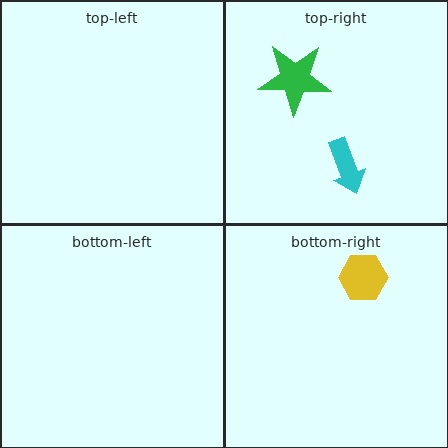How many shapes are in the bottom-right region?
1.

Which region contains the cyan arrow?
The top-right region.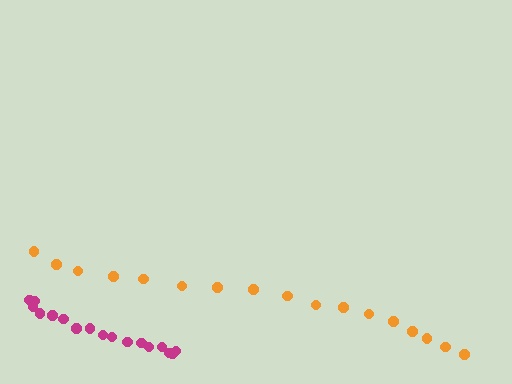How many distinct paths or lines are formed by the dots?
There are 2 distinct paths.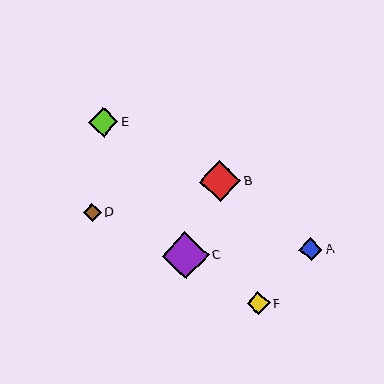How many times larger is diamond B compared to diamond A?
Diamond B is approximately 1.8 times the size of diamond A.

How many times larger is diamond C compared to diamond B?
Diamond C is approximately 1.1 times the size of diamond B.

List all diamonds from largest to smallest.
From largest to smallest: C, B, E, A, F, D.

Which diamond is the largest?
Diamond C is the largest with a size of approximately 47 pixels.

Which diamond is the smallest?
Diamond D is the smallest with a size of approximately 18 pixels.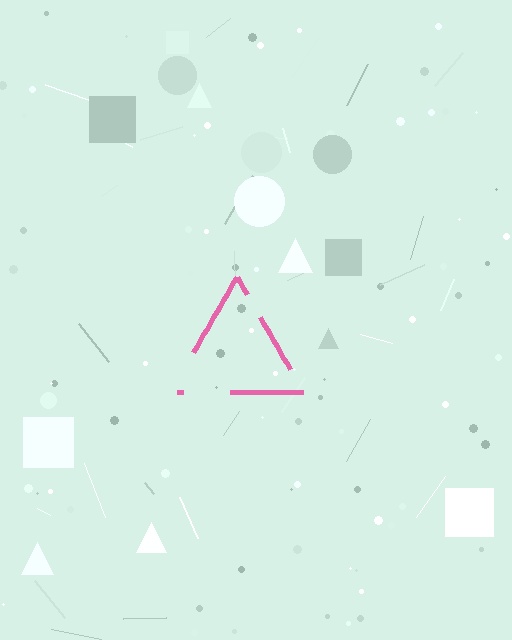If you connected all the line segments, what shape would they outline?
They would outline a triangle.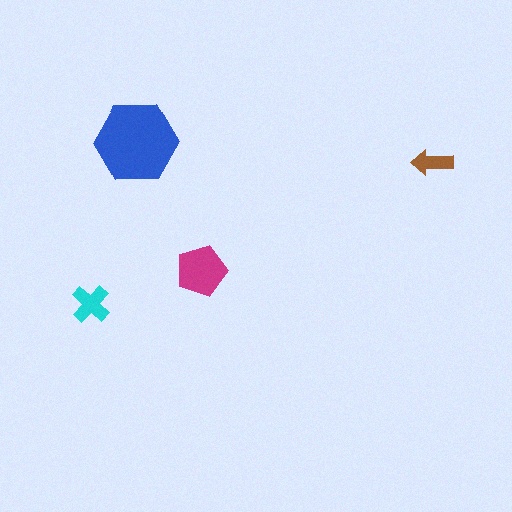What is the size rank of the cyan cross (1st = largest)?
3rd.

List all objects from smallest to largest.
The brown arrow, the cyan cross, the magenta pentagon, the blue hexagon.